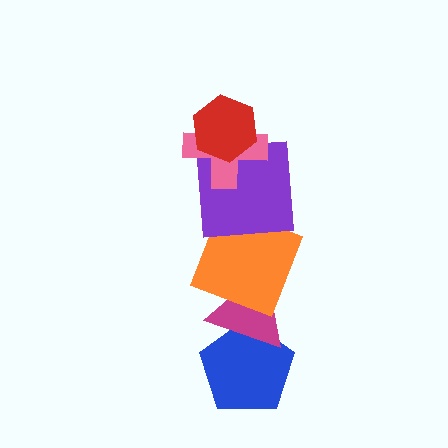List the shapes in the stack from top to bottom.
From top to bottom: the red hexagon, the pink cross, the purple square, the orange square, the magenta triangle, the blue pentagon.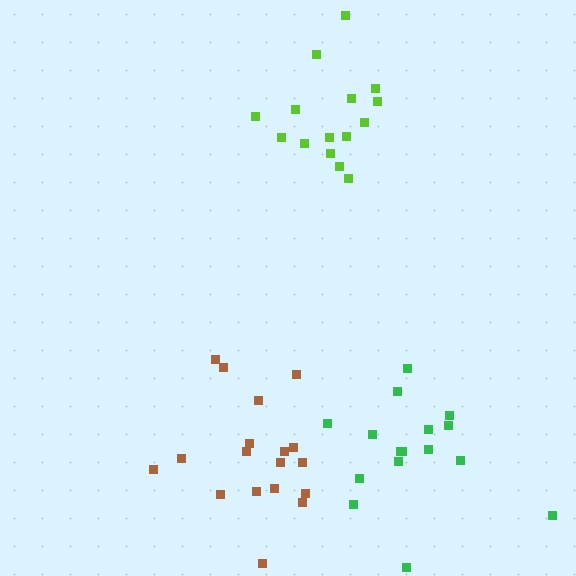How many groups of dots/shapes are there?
There are 3 groups.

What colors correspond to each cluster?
The clusters are colored: lime, brown, green.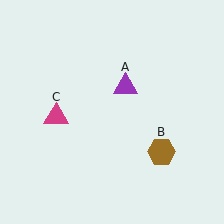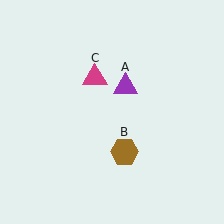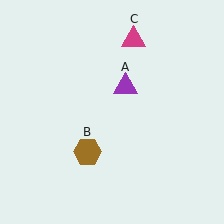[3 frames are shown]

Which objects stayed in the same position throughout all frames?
Purple triangle (object A) remained stationary.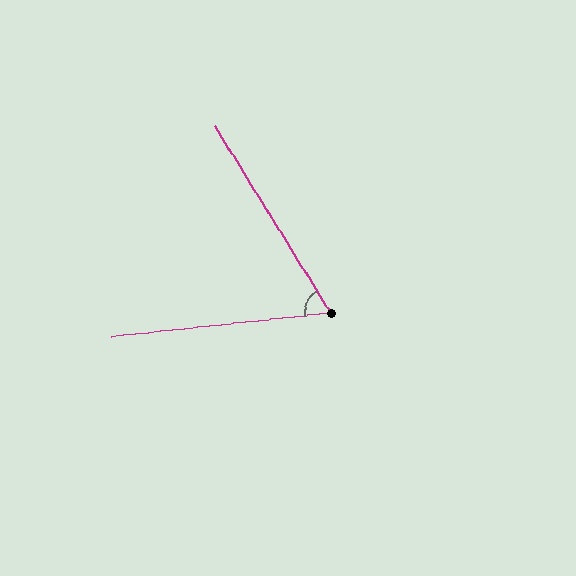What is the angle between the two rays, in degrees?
Approximately 65 degrees.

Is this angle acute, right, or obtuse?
It is acute.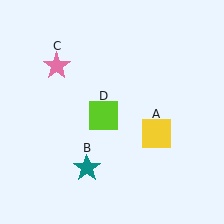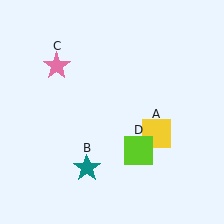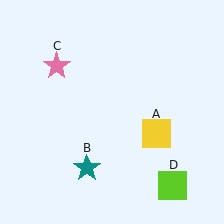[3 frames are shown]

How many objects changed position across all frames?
1 object changed position: lime square (object D).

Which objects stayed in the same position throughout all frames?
Yellow square (object A) and teal star (object B) and pink star (object C) remained stationary.